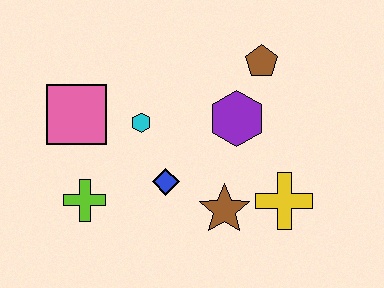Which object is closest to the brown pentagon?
The purple hexagon is closest to the brown pentagon.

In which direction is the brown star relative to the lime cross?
The brown star is to the right of the lime cross.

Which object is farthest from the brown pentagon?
The lime cross is farthest from the brown pentagon.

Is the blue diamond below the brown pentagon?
Yes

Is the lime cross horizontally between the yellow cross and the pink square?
Yes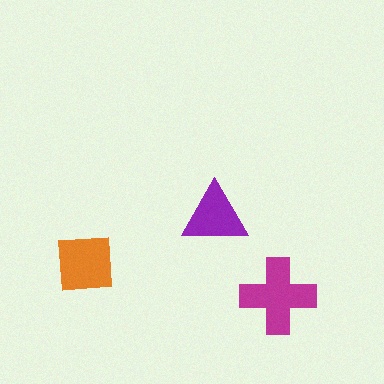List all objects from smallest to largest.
The purple triangle, the orange square, the magenta cross.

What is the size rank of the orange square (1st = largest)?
2nd.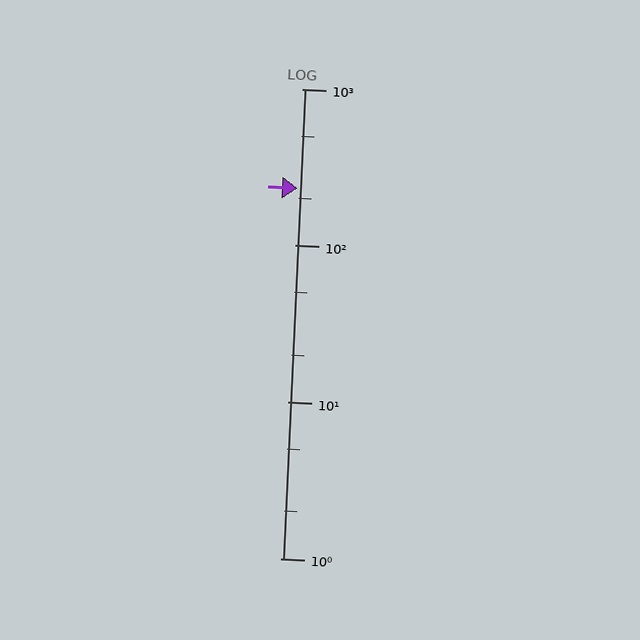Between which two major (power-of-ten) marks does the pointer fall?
The pointer is between 100 and 1000.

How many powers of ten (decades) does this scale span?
The scale spans 3 decades, from 1 to 1000.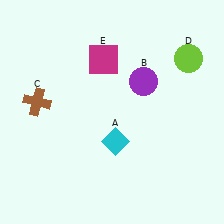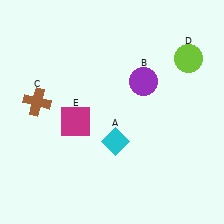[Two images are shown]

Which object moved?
The magenta square (E) moved down.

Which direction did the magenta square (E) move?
The magenta square (E) moved down.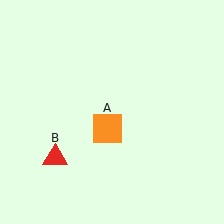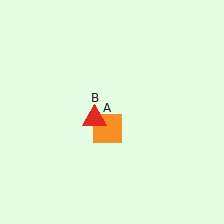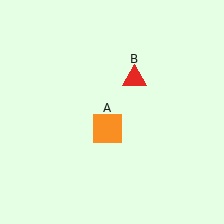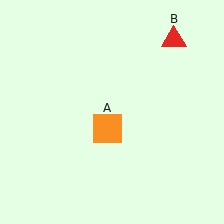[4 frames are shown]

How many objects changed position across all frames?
1 object changed position: red triangle (object B).